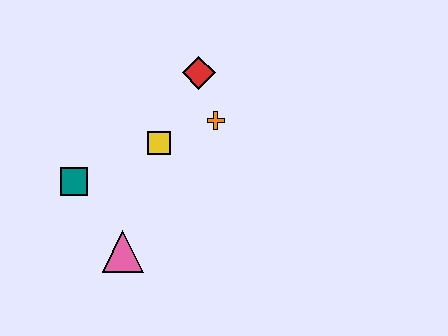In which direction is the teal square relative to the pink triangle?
The teal square is above the pink triangle.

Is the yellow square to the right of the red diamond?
No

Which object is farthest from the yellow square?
The pink triangle is farthest from the yellow square.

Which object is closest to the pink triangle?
The teal square is closest to the pink triangle.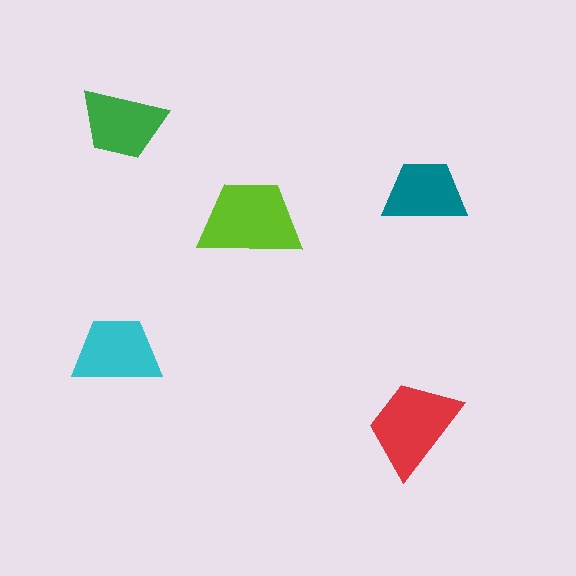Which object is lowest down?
The red trapezoid is bottommost.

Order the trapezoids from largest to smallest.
the lime one, the red one, the cyan one, the green one, the teal one.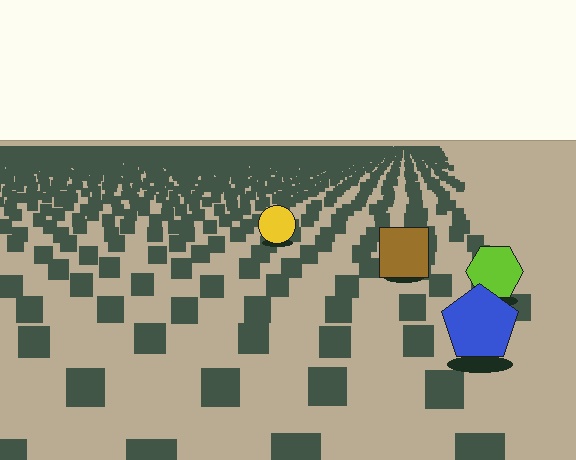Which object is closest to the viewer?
The blue pentagon is closest. The texture marks near it are larger and more spread out.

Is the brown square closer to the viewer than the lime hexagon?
No. The lime hexagon is closer — you can tell from the texture gradient: the ground texture is coarser near it.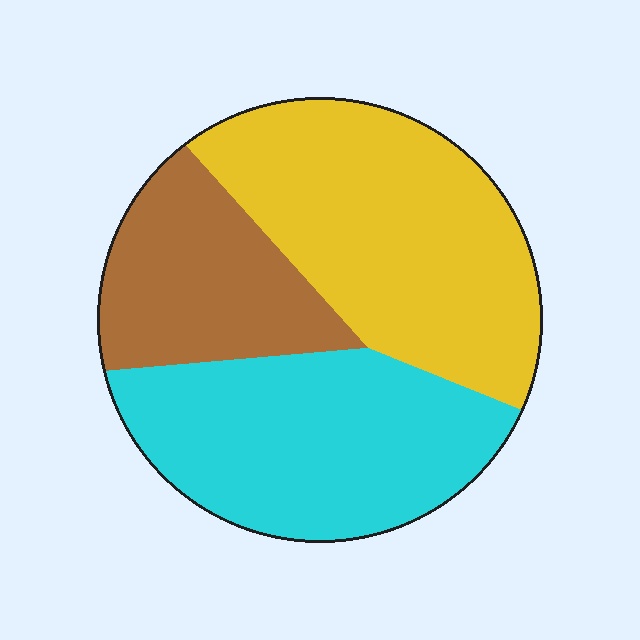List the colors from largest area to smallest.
From largest to smallest: yellow, cyan, brown.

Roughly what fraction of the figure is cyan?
Cyan takes up about three eighths (3/8) of the figure.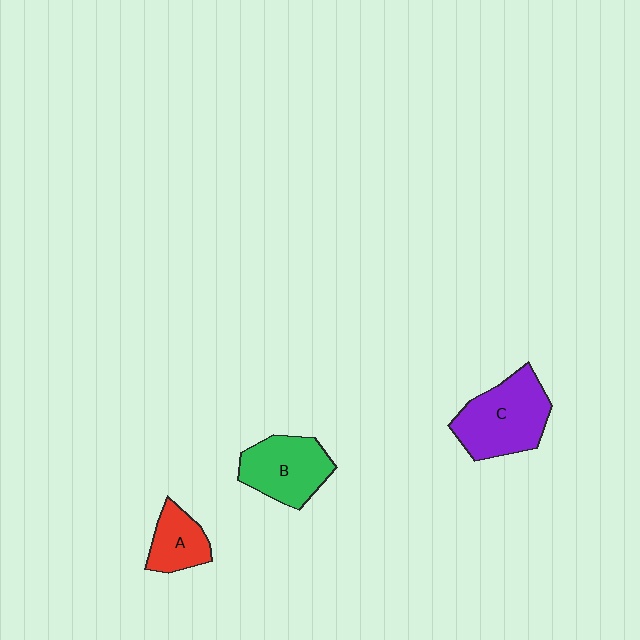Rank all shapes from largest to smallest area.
From largest to smallest: C (purple), B (green), A (red).